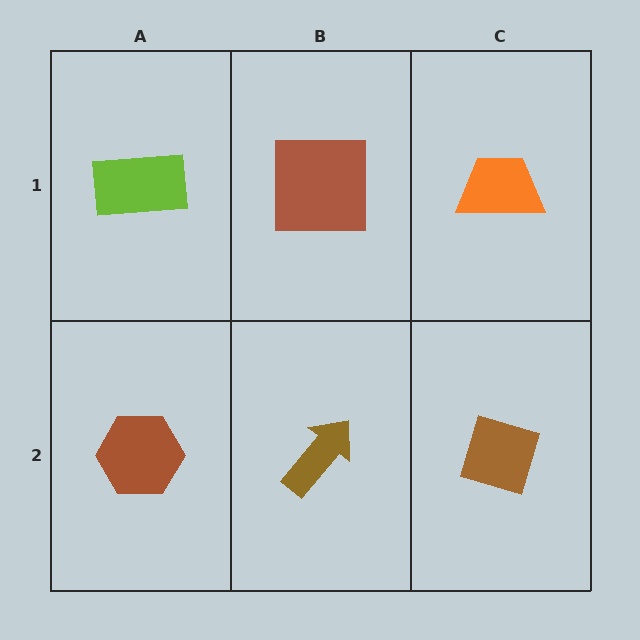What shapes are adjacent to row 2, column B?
A brown square (row 1, column B), a brown hexagon (row 2, column A), a brown diamond (row 2, column C).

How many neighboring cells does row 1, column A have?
2.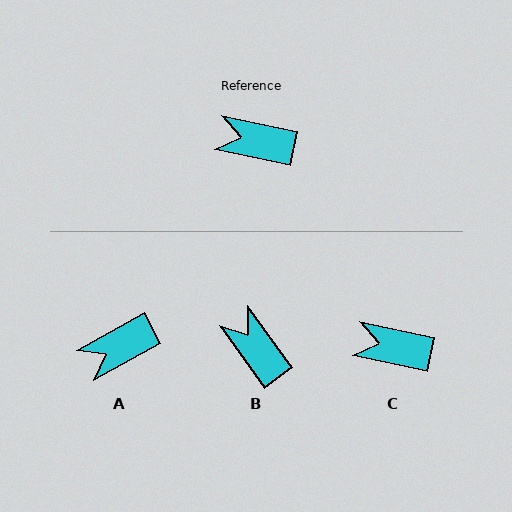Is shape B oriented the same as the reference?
No, it is off by about 43 degrees.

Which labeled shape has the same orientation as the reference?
C.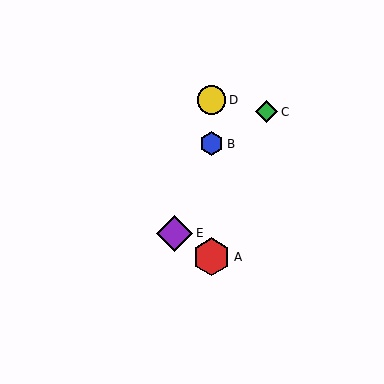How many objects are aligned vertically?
3 objects (A, B, D) are aligned vertically.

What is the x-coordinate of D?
Object D is at x≈212.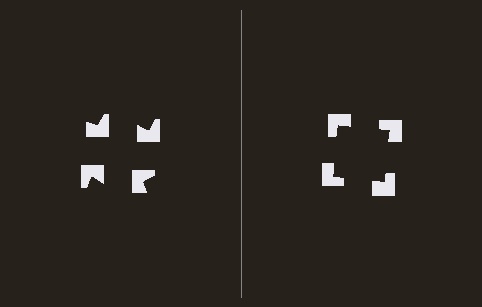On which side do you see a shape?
An illusory square appears on the right side. On the left side the wedge cuts are rotated, so no coherent shape forms.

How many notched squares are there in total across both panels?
8 — 4 on each side.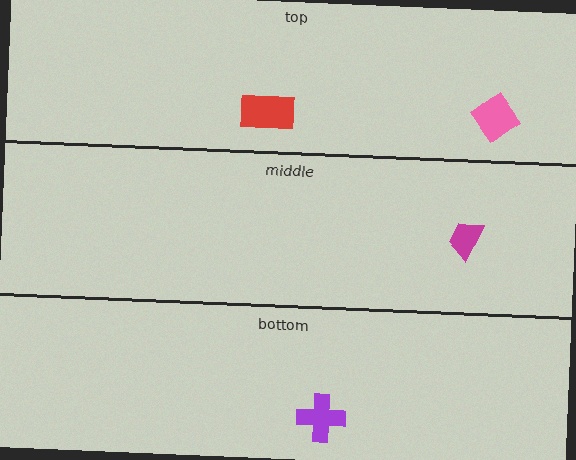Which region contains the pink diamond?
The top region.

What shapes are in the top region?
The red rectangle, the pink diamond.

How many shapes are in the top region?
2.